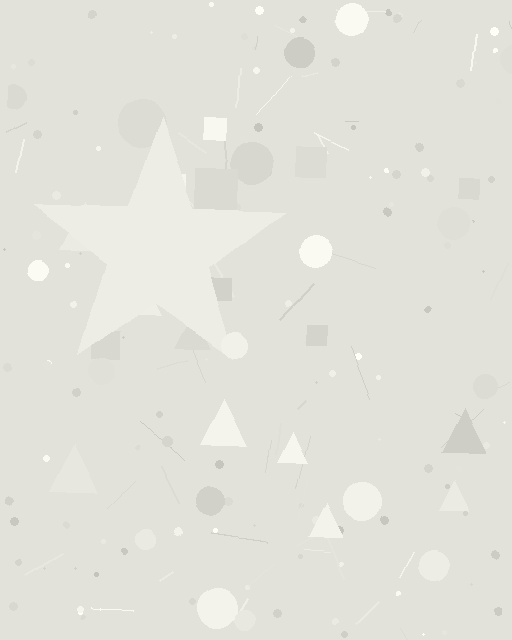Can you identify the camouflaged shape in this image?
The camouflaged shape is a star.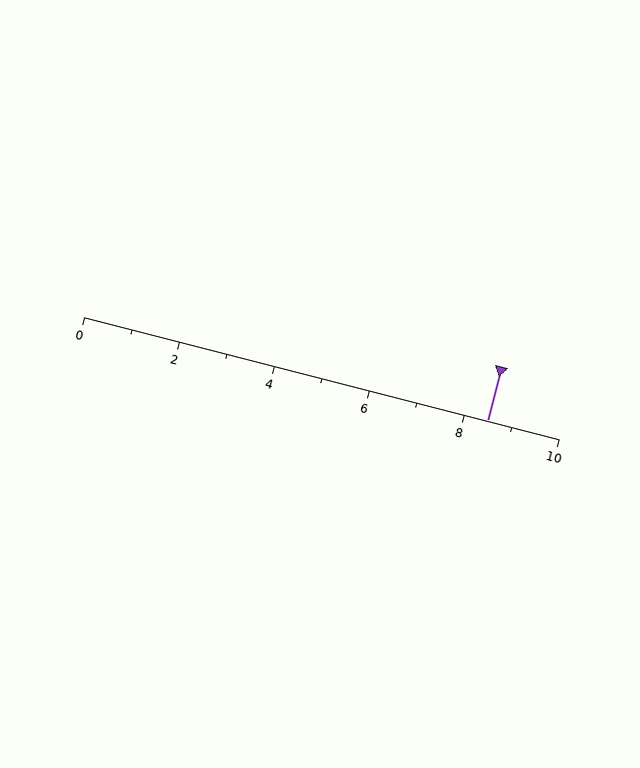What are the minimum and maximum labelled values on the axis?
The axis runs from 0 to 10.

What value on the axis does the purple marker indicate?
The marker indicates approximately 8.5.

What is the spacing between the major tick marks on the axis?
The major ticks are spaced 2 apart.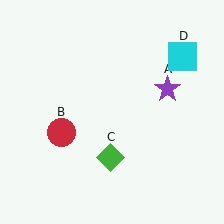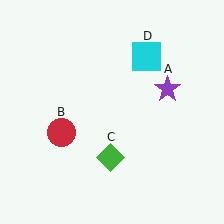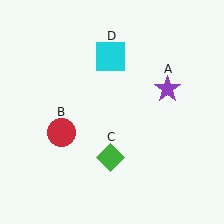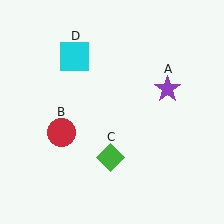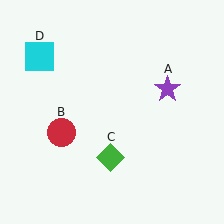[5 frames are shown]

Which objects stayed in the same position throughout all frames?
Purple star (object A) and red circle (object B) and green diamond (object C) remained stationary.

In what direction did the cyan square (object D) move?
The cyan square (object D) moved left.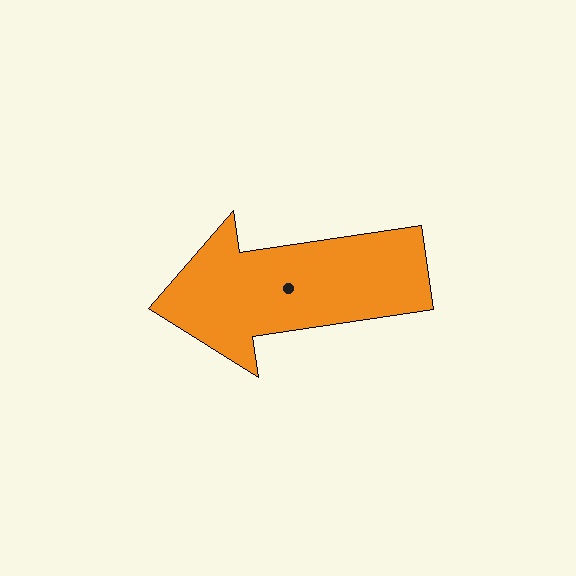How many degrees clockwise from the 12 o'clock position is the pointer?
Approximately 262 degrees.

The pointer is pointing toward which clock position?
Roughly 9 o'clock.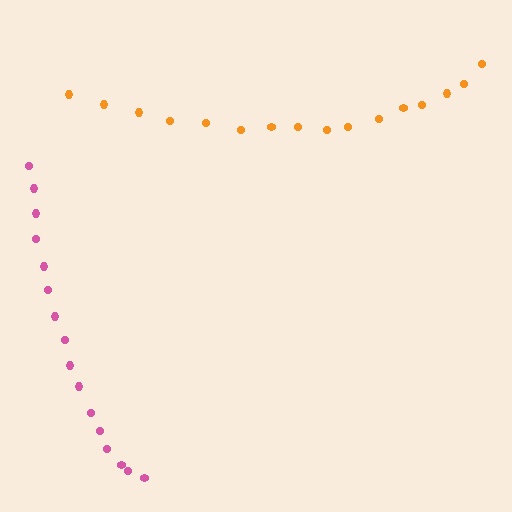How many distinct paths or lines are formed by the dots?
There are 2 distinct paths.